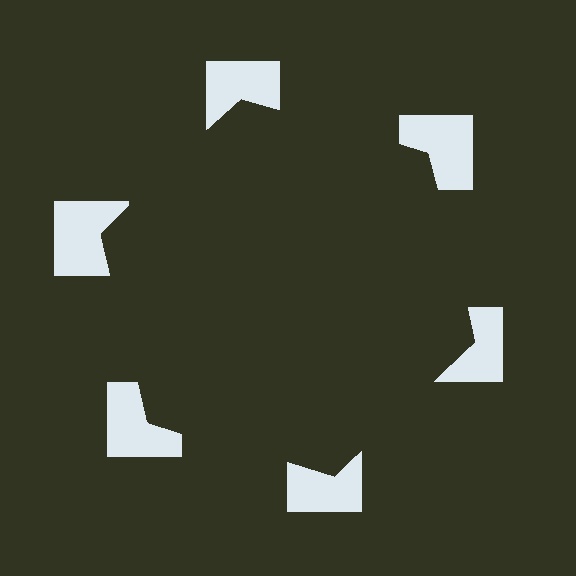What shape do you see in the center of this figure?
An illusory hexagon — its edges are inferred from the aligned wedge cuts in the notched squares, not physically drawn.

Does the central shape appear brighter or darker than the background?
It typically appears slightly darker than the background, even though no actual brightness change is drawn.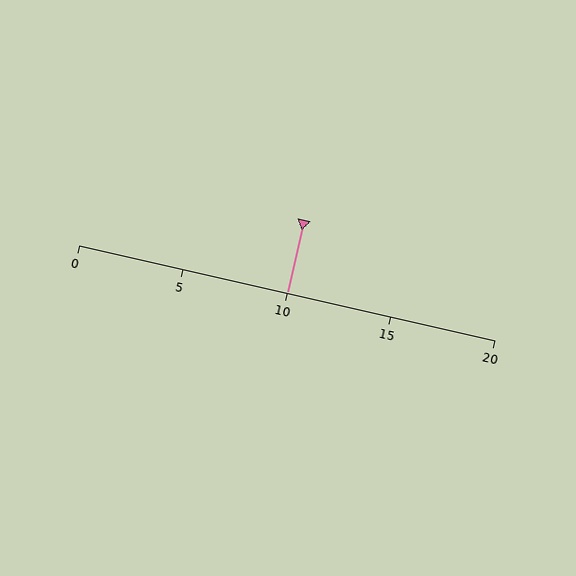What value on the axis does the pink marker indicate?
The marker indicates approximately 10.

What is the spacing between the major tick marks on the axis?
The major ticks are spaced 5 apart.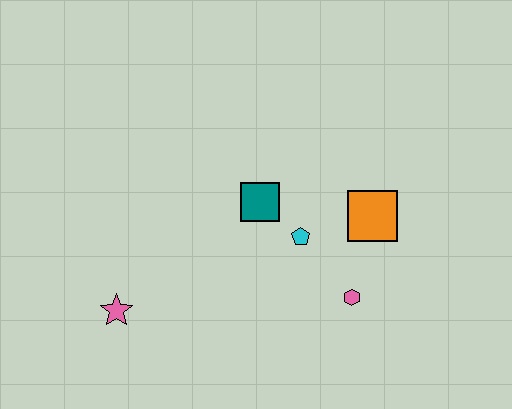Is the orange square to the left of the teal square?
No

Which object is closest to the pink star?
The teal square is closest to the pink star.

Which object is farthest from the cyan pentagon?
The pink star is farthest from the cyan pentagon.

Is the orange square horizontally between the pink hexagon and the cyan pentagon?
No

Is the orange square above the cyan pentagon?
Yes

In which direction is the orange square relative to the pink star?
The orange square is to the right of the pink star.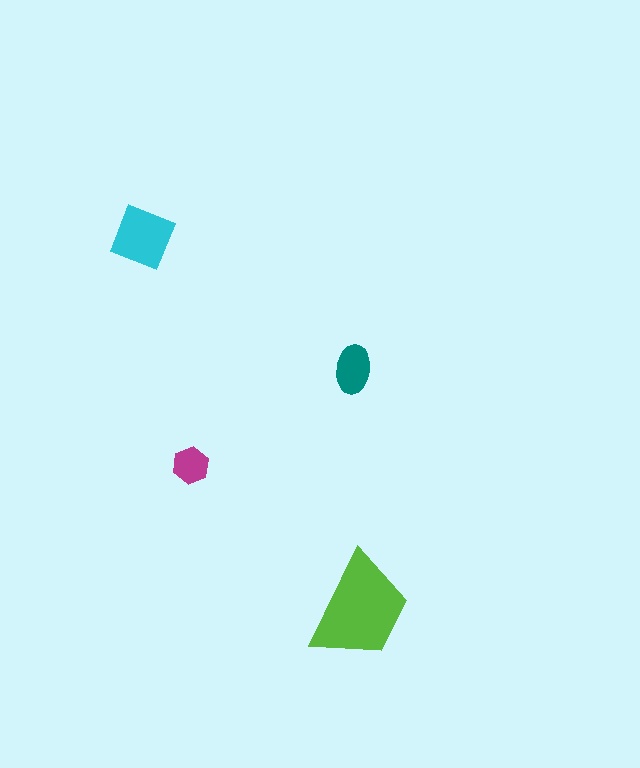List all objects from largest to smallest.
The lime trapezoid, the cyan square, the teal ellipse, the magenta hexagon.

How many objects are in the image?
There are 4 objects in the image.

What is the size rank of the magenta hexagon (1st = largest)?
4th.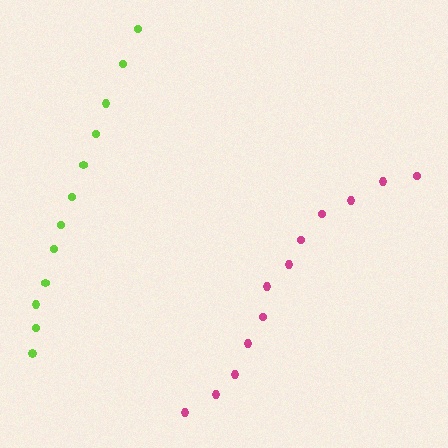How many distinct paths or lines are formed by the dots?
There are 2 distinct paths.